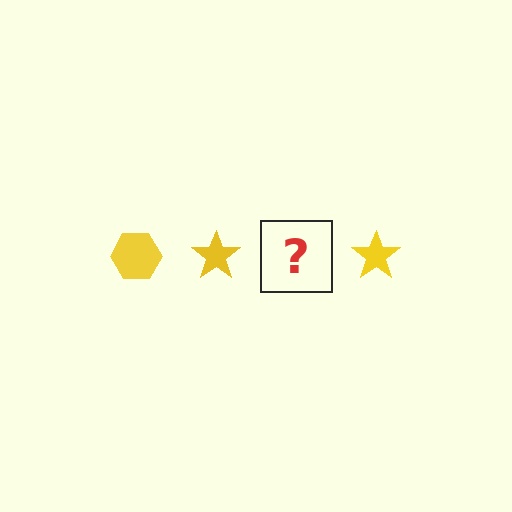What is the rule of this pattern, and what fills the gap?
The rule is that the pattern cycles through hexagon, star shapes in yellow. The gap should be filled with a yellow hexagon.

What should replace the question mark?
The question mark should be replaced with a yellow hexagon.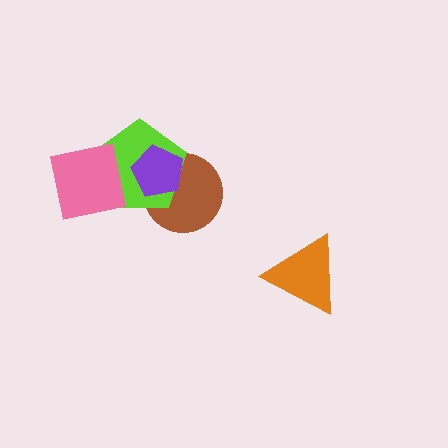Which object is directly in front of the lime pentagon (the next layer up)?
The pink square is directly in front of the lime pentagon.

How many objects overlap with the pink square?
1 object overlaps with the pink square.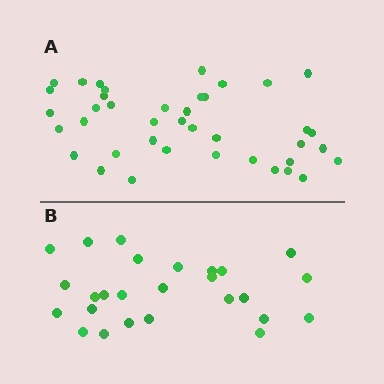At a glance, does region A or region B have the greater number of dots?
Region A (the top region) has more dots.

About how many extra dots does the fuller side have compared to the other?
Region A has approximately 15 more dots than region B.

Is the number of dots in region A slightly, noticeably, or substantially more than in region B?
Region A has substantially more. The ratio is roughly 1.5 to 1.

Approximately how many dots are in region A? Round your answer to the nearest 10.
About 40 dots.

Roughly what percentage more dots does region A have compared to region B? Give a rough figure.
About 55% more.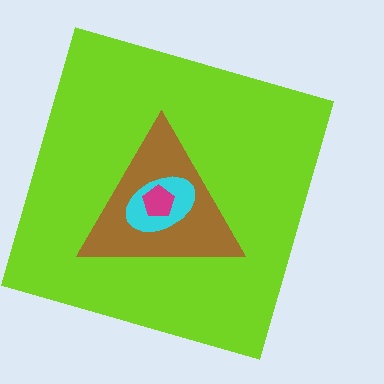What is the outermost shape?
The lime square.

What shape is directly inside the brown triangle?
The cyan ellipse.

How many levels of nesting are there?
4.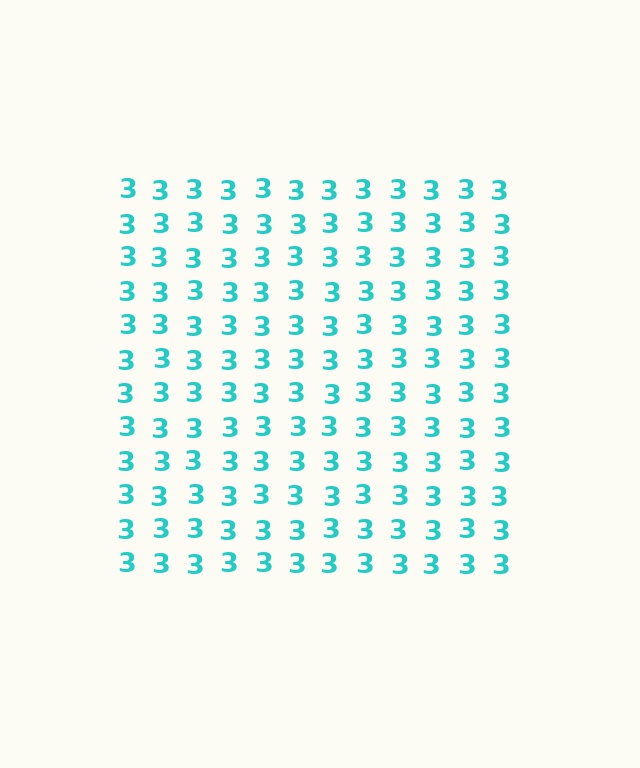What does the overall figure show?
The overall figure shows a square.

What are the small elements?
The small elements are digit 3's.